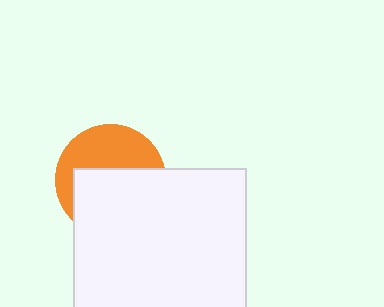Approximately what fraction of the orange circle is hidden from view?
Roughly 56% of the orange circle is hidden behind the white square.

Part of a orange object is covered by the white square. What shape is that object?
It is a circle.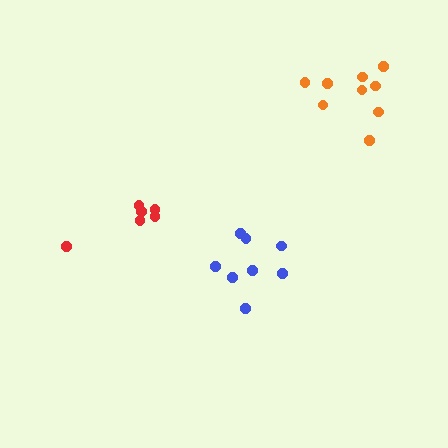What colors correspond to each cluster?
The clusters are colored: red, blue, orange.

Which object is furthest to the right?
The orange cluster is rightmost.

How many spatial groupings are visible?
There are 3 spatial groupings.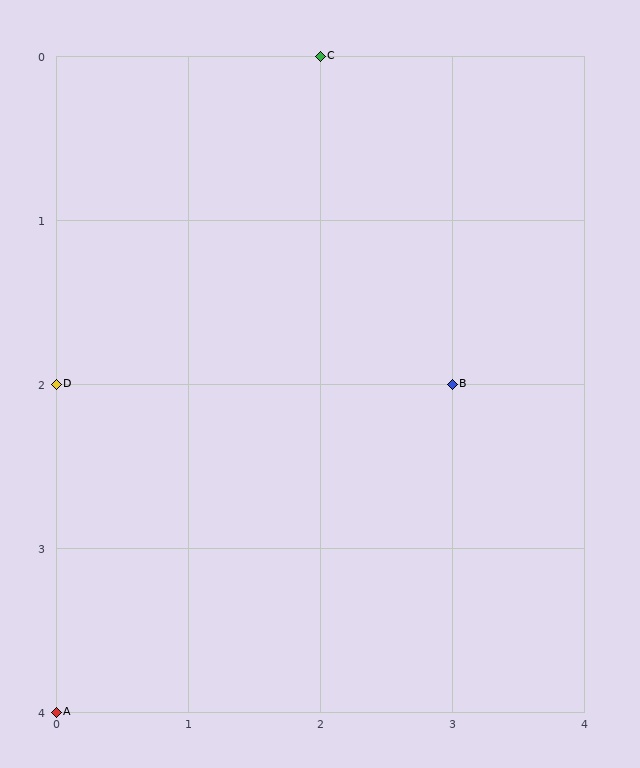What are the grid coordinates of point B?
Point B is at grid coordinates (3, 2).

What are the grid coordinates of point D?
Point D is at grid coordinates (0, 2).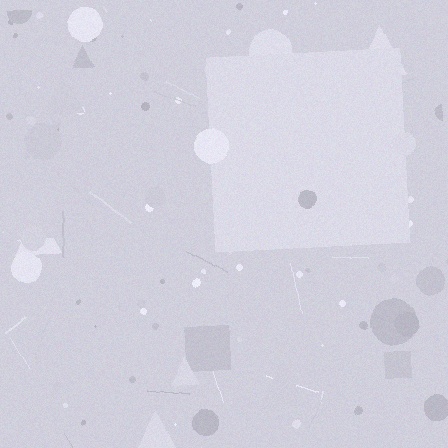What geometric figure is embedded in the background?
A square is embedded in the background.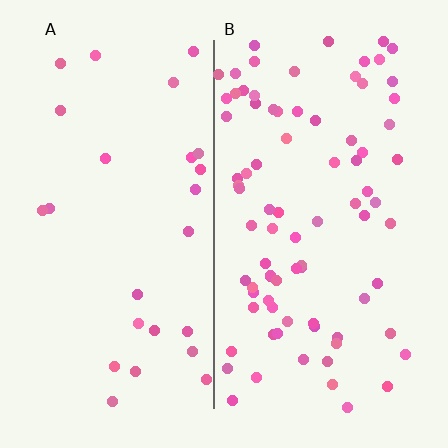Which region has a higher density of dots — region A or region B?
B (the right).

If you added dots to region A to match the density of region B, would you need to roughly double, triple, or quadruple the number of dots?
Approximately triple.